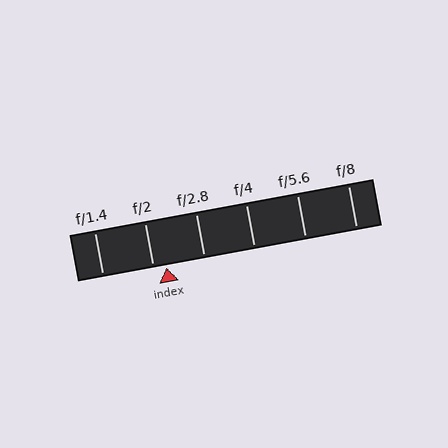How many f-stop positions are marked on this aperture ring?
There are 6 f-stop positions marked.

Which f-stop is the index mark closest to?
The index mark is closest to f/2.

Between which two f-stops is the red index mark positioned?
The index mark is between f/2 and f/2.8.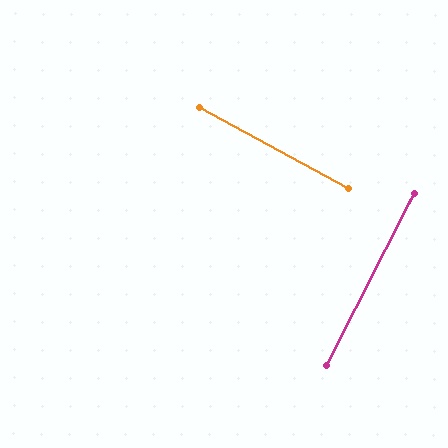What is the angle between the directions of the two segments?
Approximately 89 degrees.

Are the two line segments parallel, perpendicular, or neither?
Perpendicular — they meet at approximately 89°.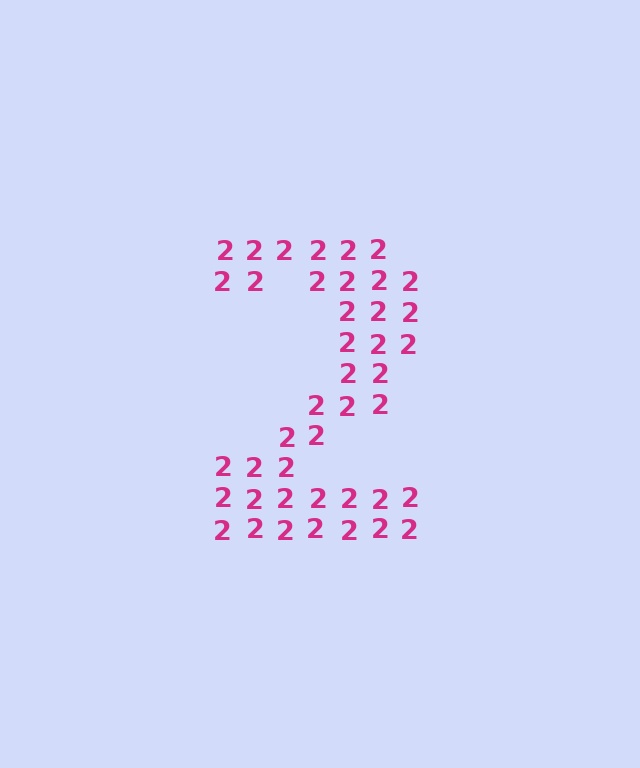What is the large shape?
The large shape is the digit 2.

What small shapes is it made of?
It is made of small digit 2's.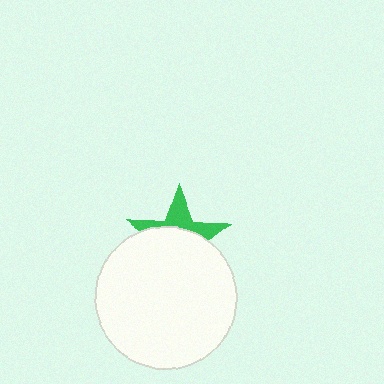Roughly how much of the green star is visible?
A small part of it is visible (roughly 38%).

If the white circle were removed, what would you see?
You would see the complete green star.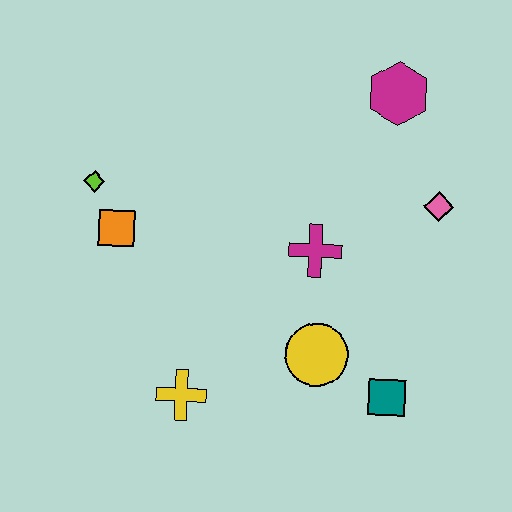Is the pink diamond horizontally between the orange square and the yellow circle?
No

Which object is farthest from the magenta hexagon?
The yellow cross is farthest from the magenta hexagon.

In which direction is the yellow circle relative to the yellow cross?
The yellow circle is to the right of the yellow cross.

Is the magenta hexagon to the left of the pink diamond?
Yes